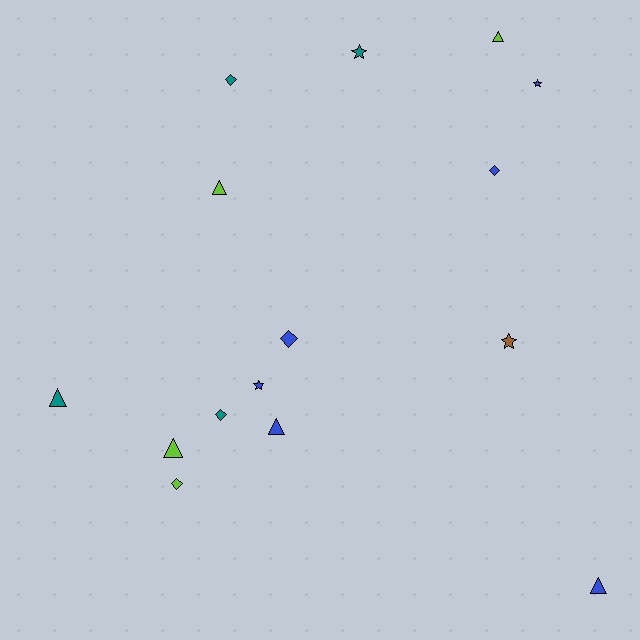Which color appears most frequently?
Blue, with 6 objects.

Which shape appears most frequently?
Triangle, with 6 objects.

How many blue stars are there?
There are 2 blue stars.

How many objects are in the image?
There are 15 objects.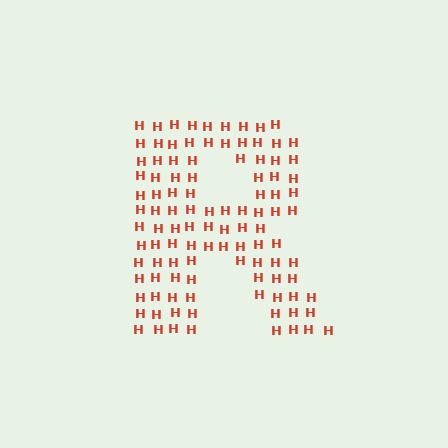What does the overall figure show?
The overall figure shows the letter R.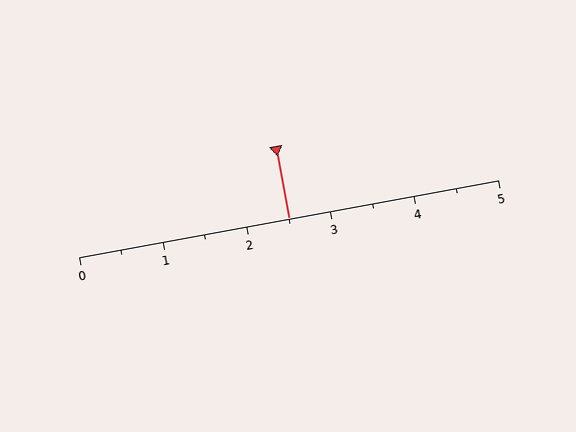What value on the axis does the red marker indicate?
The marker indicates approximately 2.5.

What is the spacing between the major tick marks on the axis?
The major ticks are spaced 1 apart.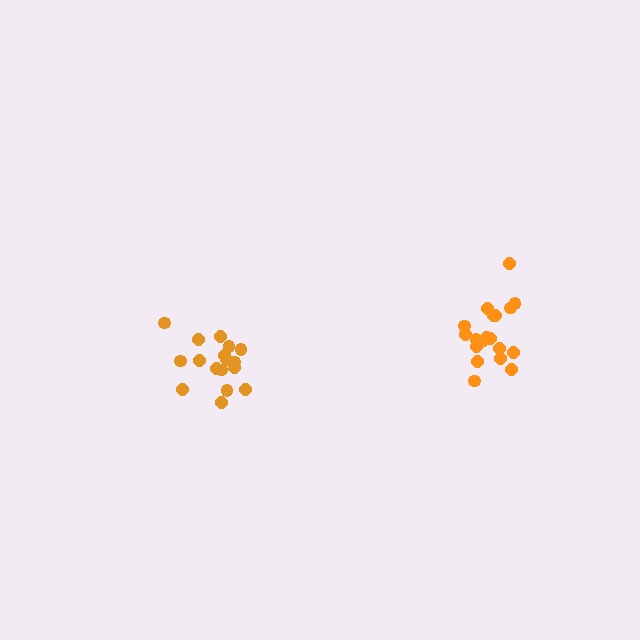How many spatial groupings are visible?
There are 2 spatial groupings.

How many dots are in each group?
Group 1: 17 dots, Group 2: 19 dots (36 total).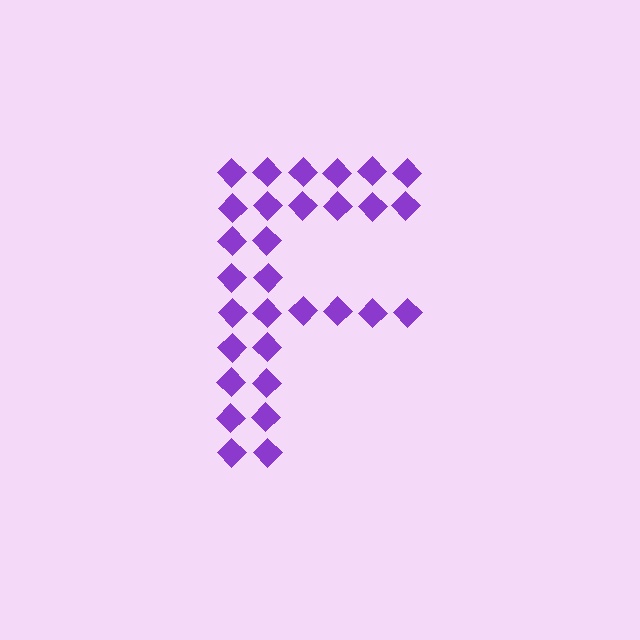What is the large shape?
The large shape is the letter F.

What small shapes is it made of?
It is made of small diamonds.